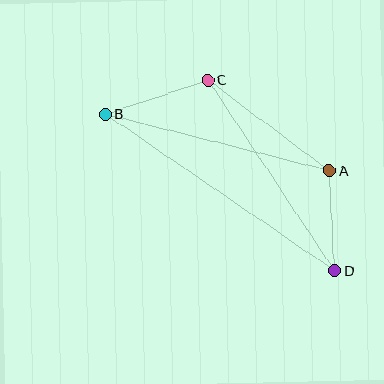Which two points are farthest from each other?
Points B and D are farthest from each other.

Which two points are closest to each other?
Points A and D are closest to each other.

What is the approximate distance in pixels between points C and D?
The distance between C and D is approximately 229 pixels.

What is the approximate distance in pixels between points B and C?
The distance between B and C is approximately 108 pixels.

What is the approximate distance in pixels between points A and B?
The distance between A and B is approximately 231 pixels.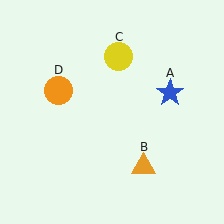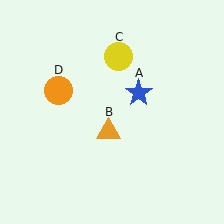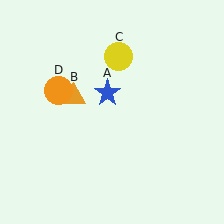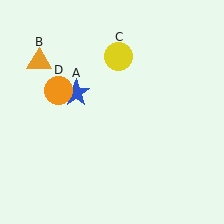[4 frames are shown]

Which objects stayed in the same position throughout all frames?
Yellow circle (object C) and orange circle (object D) remained stationary.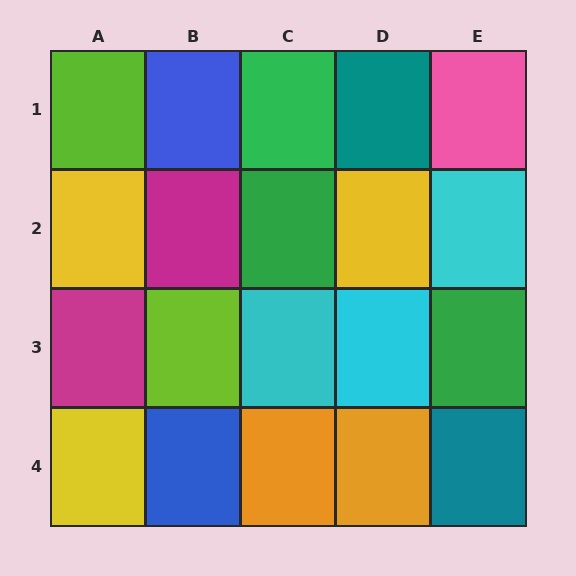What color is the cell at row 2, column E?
Cyan.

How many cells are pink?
1 cell is pink.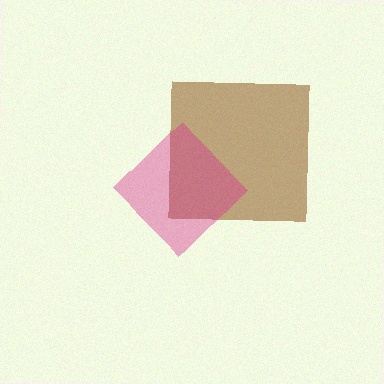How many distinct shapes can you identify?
There are 2 distinct shapes: a brown square, a magenta diamond.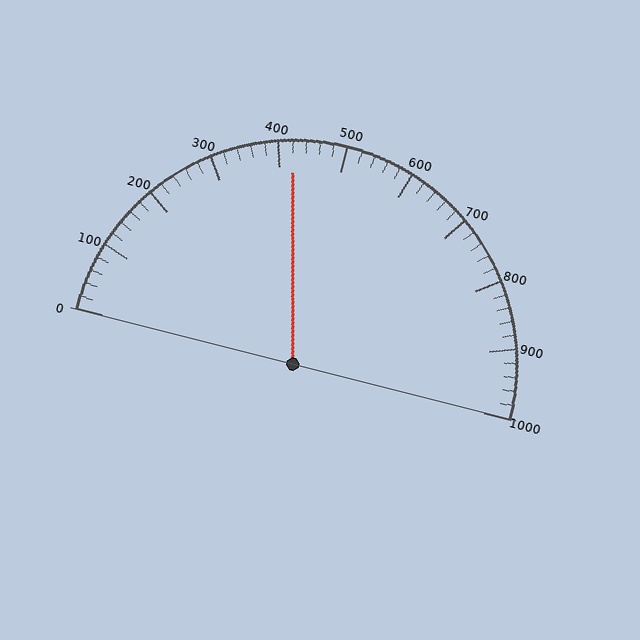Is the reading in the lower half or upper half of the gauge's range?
The reading is in the lower half of the range (0 to 1000).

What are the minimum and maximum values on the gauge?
The gauge ranges from 0 to 1000.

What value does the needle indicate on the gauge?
The needle indicates approximately 420.